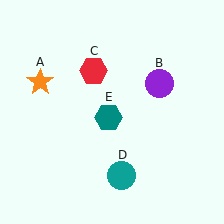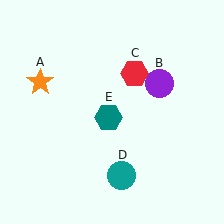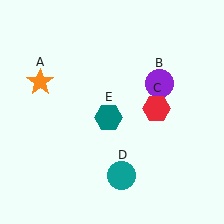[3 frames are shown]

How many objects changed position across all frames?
1 object changed position: red hexagon (object C).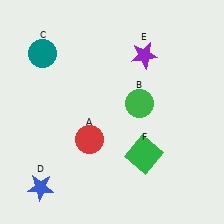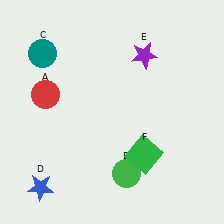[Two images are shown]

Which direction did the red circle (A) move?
The red circle (A) moved up.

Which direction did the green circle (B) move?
The green circle (B) moved down.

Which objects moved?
The objects that moved are: the red circle (A), the green circle (B).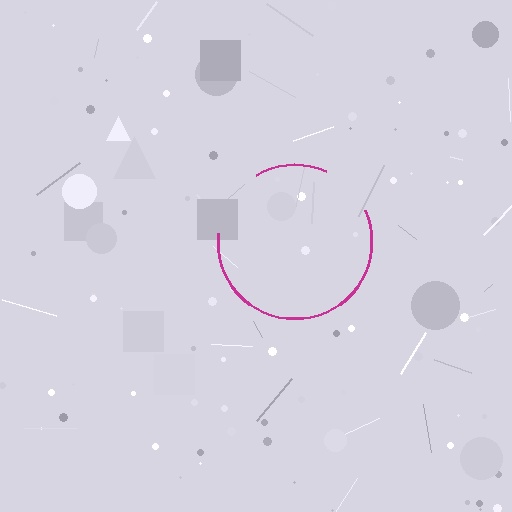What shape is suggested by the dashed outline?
The dashed outline suggests a circle.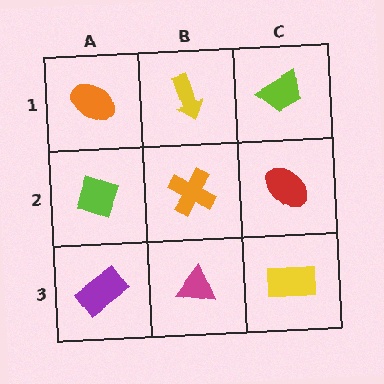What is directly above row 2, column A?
An orange ellipse.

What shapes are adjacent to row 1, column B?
An orange cross (row 2, column B), an orange ellipse (row 1, column A), a lime trapezoid (row 1, column C).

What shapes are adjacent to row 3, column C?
A red ellipse (row 2, column C), a magenta triangle (row 3, column B).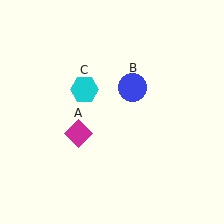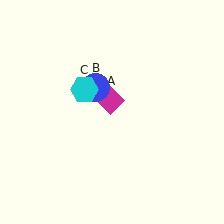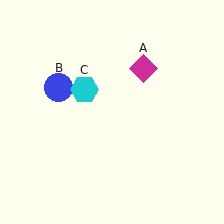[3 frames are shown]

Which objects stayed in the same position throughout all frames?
Cyan hexagon (object C) remained stationary.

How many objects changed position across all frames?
2 objects changed position: magenta diamond (object A), blue circle (object B).